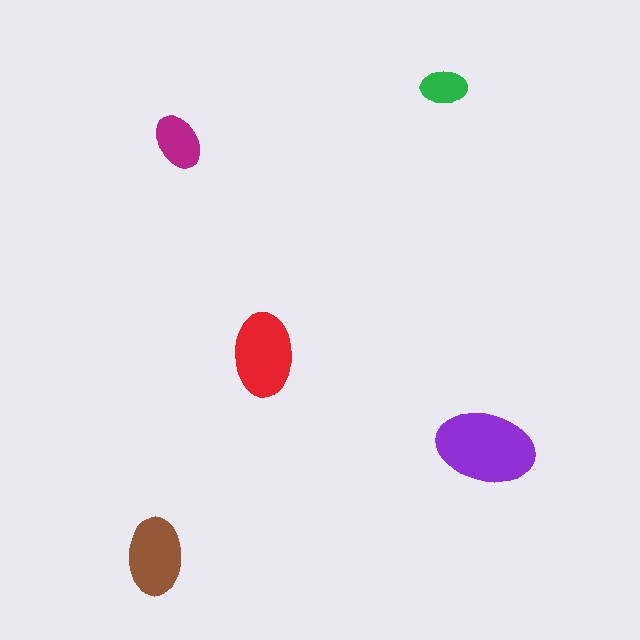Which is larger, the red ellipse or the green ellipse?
The red one.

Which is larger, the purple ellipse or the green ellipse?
The purple one.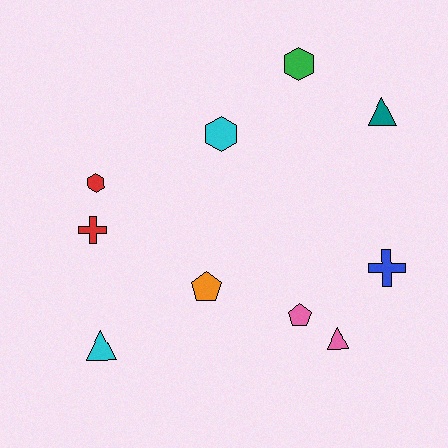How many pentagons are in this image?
There are 2 pentagons.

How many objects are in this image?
There are 10 objects.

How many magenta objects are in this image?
There are no magenta objects.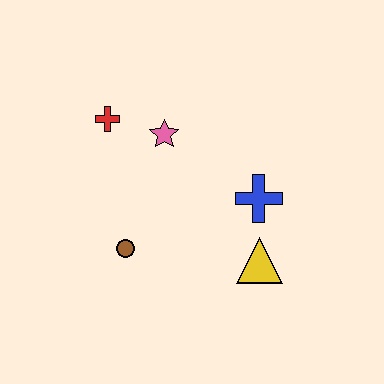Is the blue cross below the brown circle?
No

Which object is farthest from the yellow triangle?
The red cross is farthest from the yellow triangle.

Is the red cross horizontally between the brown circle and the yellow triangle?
No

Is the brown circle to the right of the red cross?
Yes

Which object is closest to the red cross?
The pink star is closest to the red cross.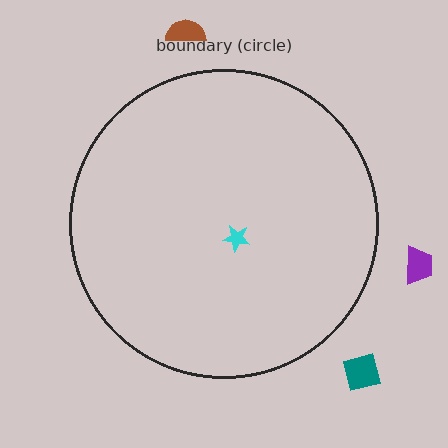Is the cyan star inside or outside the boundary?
Inside.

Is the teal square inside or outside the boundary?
Outside.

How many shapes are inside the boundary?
1 inside, 3 outside.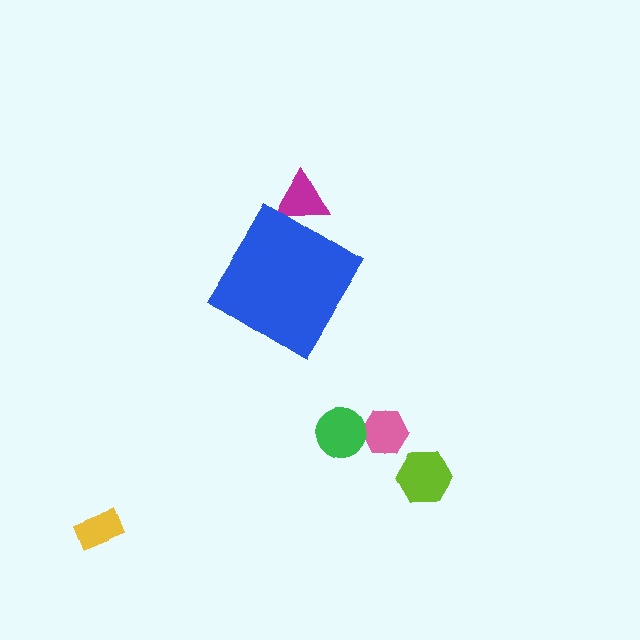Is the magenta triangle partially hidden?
Yes, the magenta triangle is partially hidden behind the blue diamond.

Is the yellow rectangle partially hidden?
No, the yellow rectangle is fully visible.